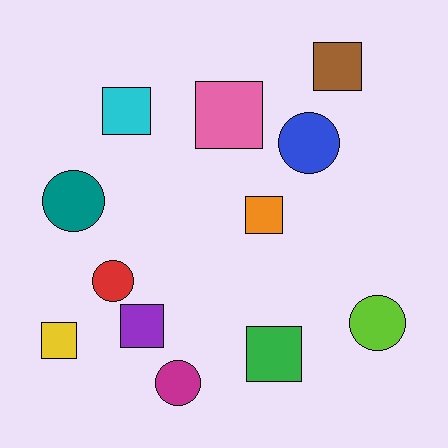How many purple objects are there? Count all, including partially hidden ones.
There is 1 purple object.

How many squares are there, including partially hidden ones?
There are 7 squares.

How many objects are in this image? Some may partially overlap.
There are 12 objects.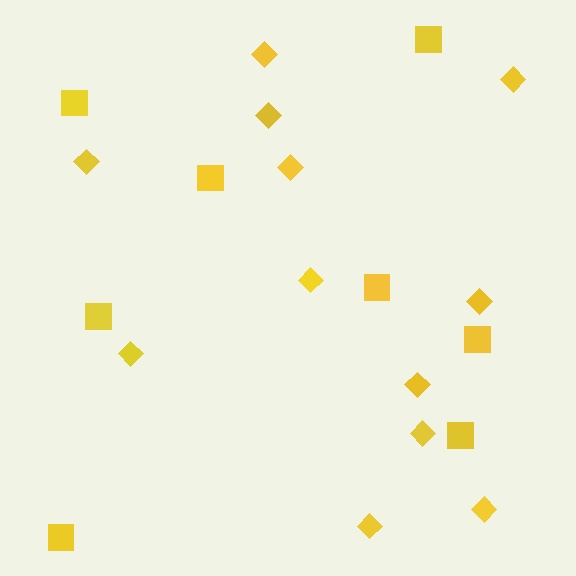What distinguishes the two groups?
There are 2 groups: one group of diamonds (12) and one group of squares (8).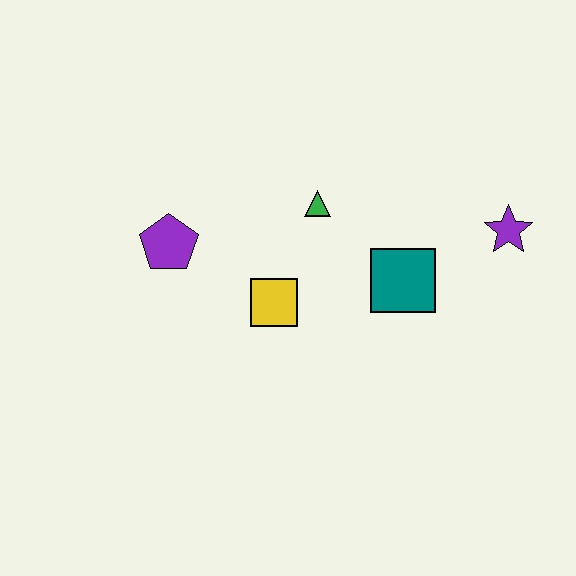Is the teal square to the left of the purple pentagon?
No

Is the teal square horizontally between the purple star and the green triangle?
Yes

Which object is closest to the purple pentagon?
The yellow square is closest to the purple pentagon.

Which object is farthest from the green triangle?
The purple star is farthest from the green triangle.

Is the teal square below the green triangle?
Yes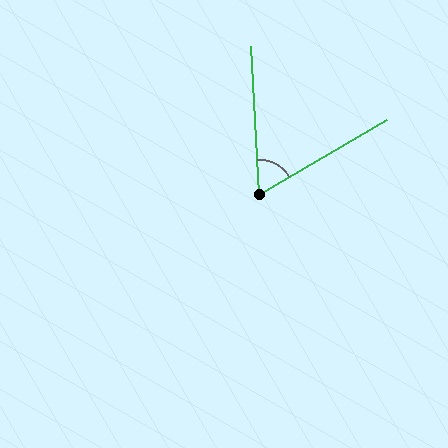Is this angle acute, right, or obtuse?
It is acute.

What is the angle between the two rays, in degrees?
Approximately 63 degrees.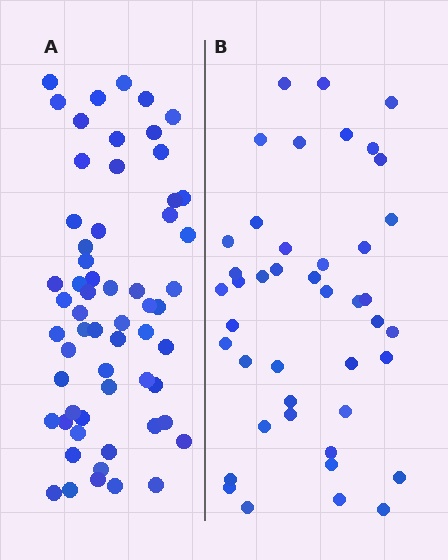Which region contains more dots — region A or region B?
Region A (the left region) has more dots.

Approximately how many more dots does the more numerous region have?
Region A has approximately 15 more dots than region B.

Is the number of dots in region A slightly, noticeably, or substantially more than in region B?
Region A has noticeably more, but not dramatically so. The ratio is roughly 1.4 to 1.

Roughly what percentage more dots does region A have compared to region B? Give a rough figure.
About 40% more.